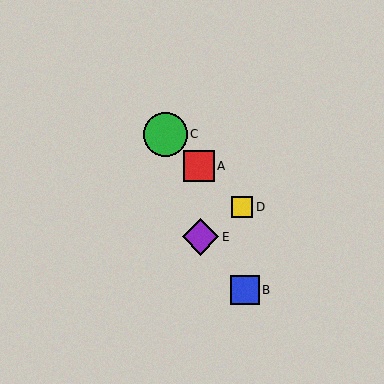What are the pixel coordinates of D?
Object D is at (242, 207).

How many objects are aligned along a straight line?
3 objects (A, C, D) are aligned along a straight line.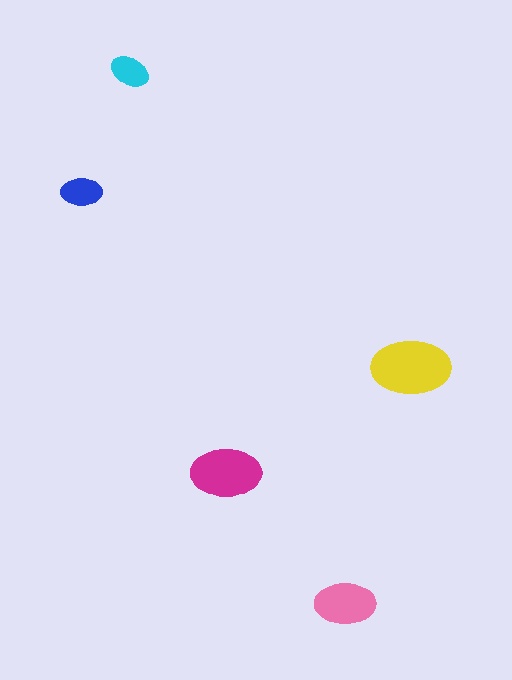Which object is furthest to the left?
The blue ellipse is leftmost.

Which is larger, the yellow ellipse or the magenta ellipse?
The yellow one.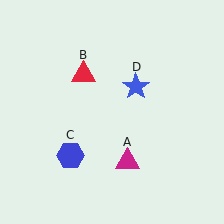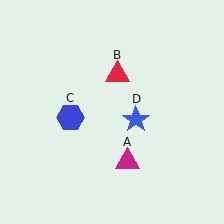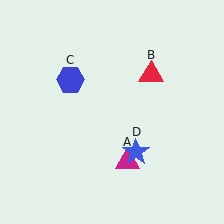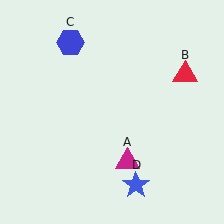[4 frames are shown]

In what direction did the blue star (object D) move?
The blue star (object D) moved down.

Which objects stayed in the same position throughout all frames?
Magenta triangle (object A) remained stationary.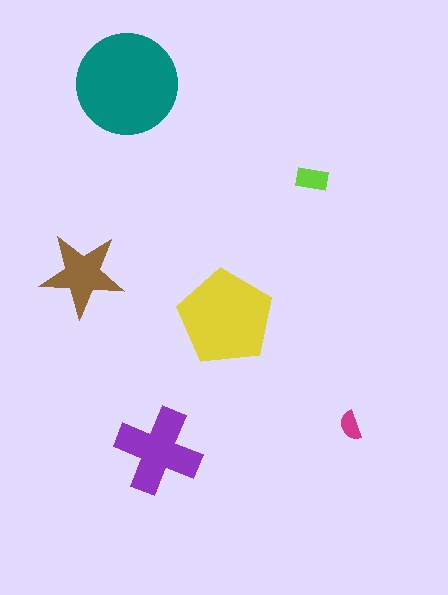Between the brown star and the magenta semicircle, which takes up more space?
The brown star.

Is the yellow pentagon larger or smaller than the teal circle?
Smaller.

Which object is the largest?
The teal circle.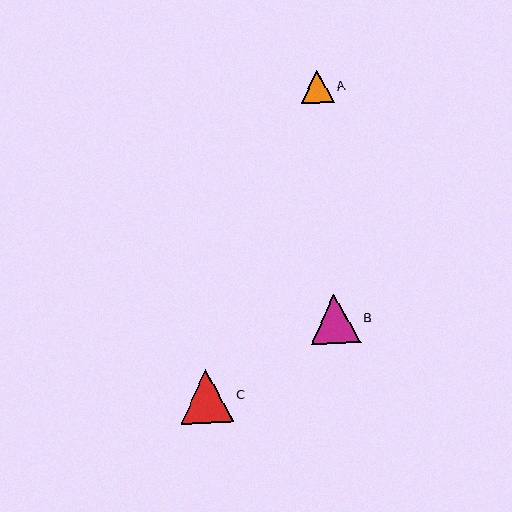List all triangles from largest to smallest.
From largest to smallest: C, B, A.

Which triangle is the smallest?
Triangle A is the smallest with a size of approximately 33 pixels.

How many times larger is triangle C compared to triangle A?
Triangle C is approximately 1.6 times the size of triangle A.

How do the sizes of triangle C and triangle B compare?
Triangle C and triangle B are approximately the same size.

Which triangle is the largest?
Triangle C is the largest with a size of approximately 54 pixels.